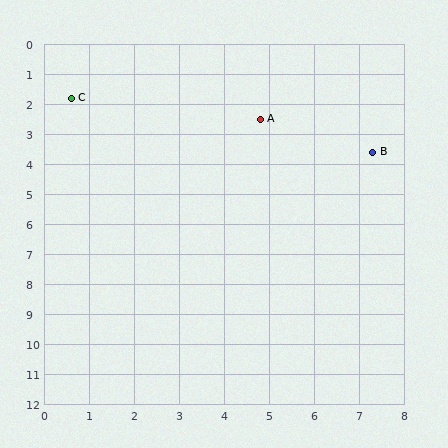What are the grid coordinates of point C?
Point C is at approximately (0.6, 1.8).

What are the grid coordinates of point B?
Point B is at approximately (7.3, 3.6).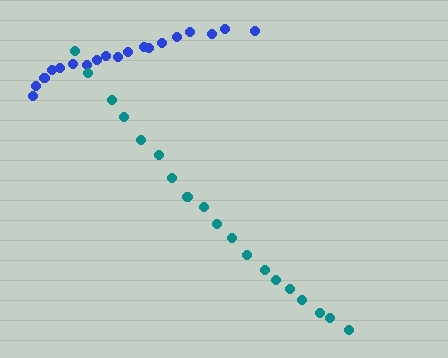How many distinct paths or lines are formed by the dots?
There are 2 distinct paths.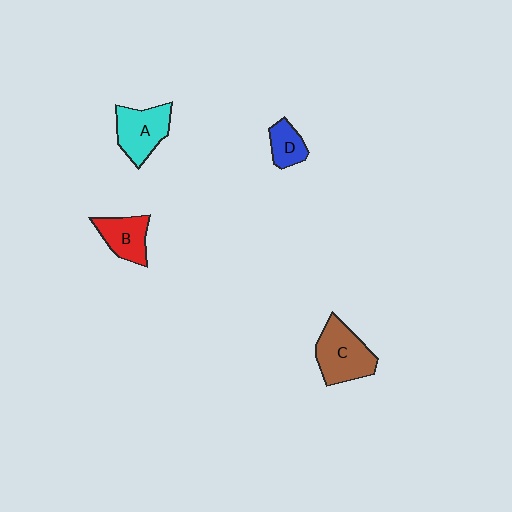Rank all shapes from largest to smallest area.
From largest to smallest: C (brown), A (cyan), B (red), D (blue).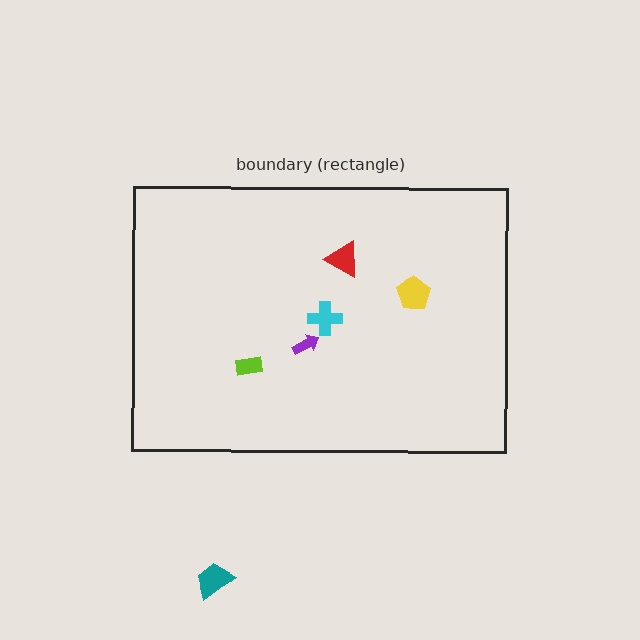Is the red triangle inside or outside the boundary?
Inside.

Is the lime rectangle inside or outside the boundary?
Inside.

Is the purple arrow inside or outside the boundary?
Inside.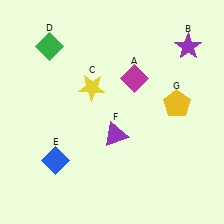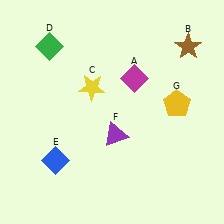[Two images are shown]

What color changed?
The star (B) changed from purple in Image 1 to brown in Image 2.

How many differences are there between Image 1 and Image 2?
There is 1 difference between the two images.